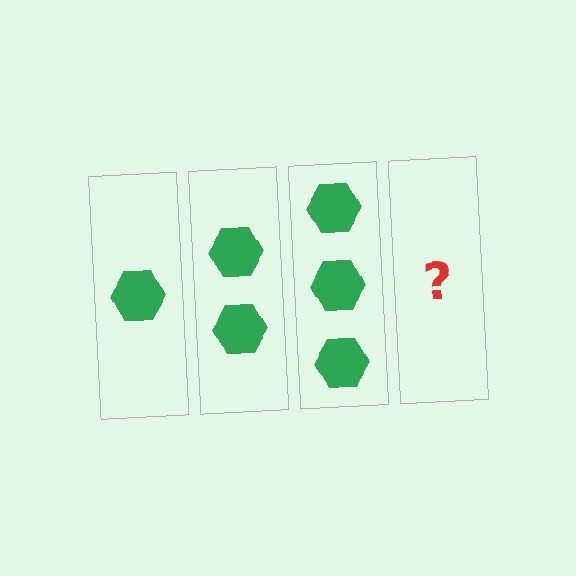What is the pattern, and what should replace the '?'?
The pattern is that each step adds one more hexagon. The '?' should be 4 hexagons.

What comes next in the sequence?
The next element should be 4 hexagons.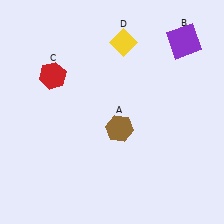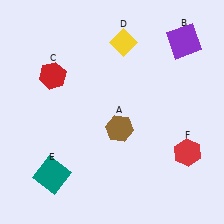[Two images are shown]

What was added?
A teal square (E), a red hexagon (F) were added in Image 2.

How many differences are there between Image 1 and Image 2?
There are 2 differences between the two images.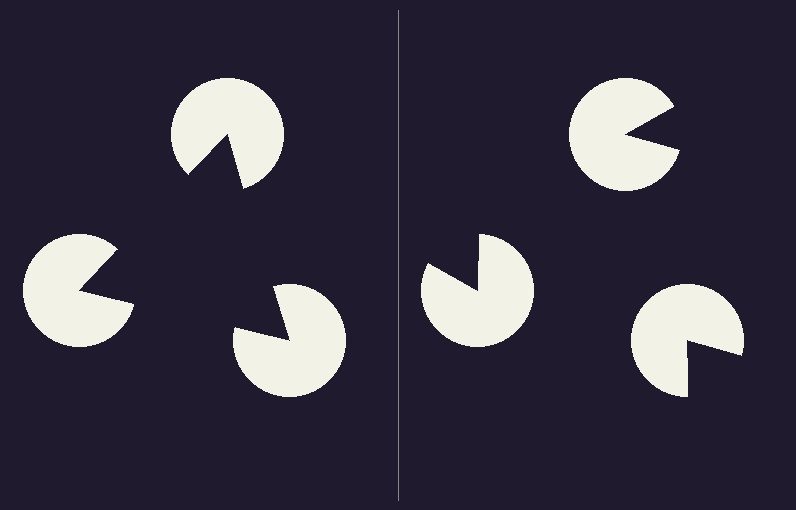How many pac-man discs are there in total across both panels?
6 — 3 on each side.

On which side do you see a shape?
An illusory triangle appears on the left side. On the right side the wedge cuts are rotated, so no coherent shape forms.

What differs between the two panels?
The pac-man discs are positioned identically on both sides; only the wedge orientations differ. On the left they align to a triangle; on the right they are misaligned.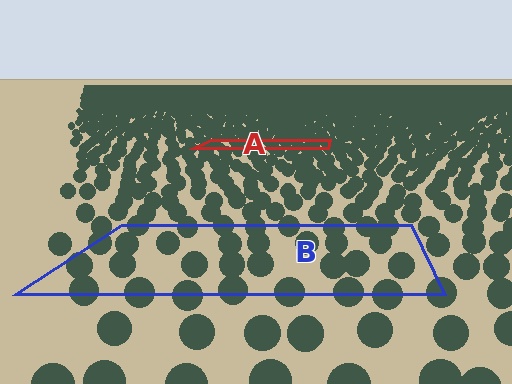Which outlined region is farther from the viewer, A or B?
Region A is farther from the viewer — the texture elements inside it appear smaller and more densely packed.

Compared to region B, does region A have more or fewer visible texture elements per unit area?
Region A has more texture elements per unit area — they are packed more densely because it is farther away.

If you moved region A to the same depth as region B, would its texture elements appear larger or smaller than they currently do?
They would appear larger. At a closer depth, the same texture elements are projected at a bigger on-screen size.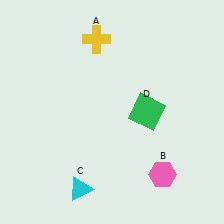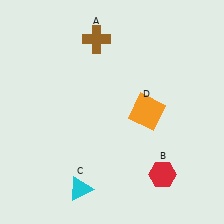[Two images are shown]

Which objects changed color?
A changed from yellow to brown. B changed from pink to red. D changed from green to orange.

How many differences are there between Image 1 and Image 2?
There are 3 differences between the two images.